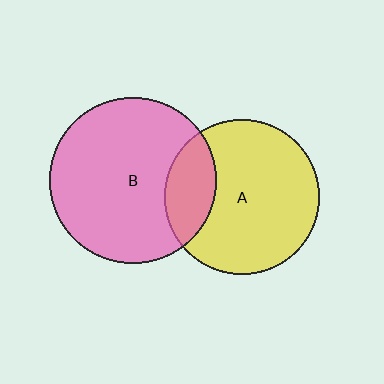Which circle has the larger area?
Circle B (pink).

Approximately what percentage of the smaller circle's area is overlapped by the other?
Approximately 20%.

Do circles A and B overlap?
Yes.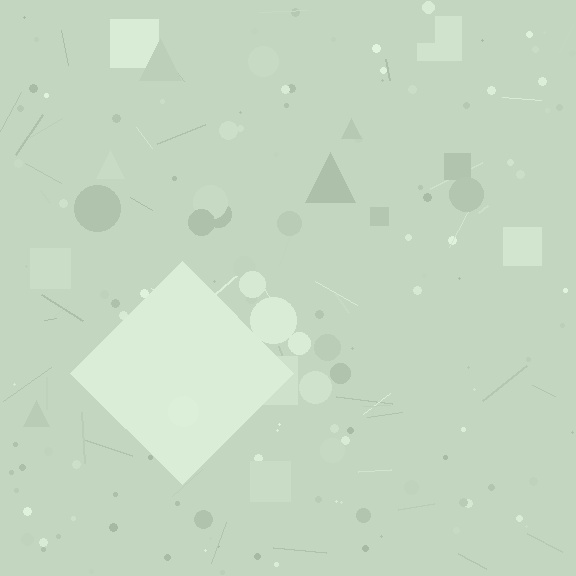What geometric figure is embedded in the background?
A diamond is embedded in the background.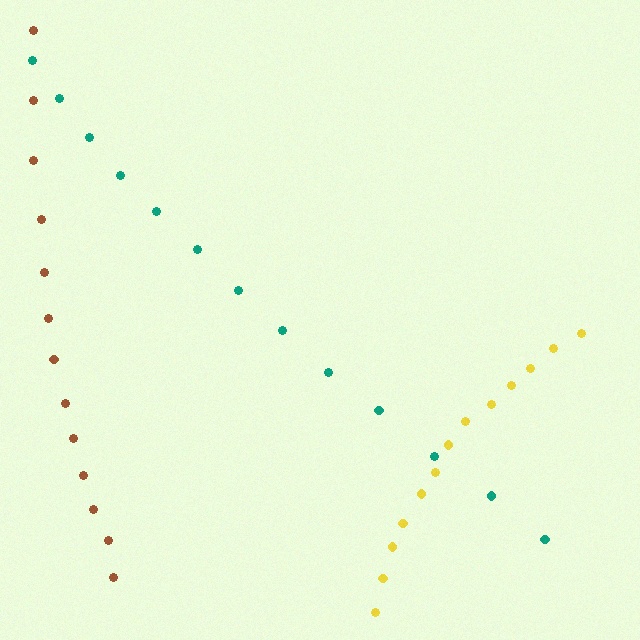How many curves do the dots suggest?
There are 3 distinct paths.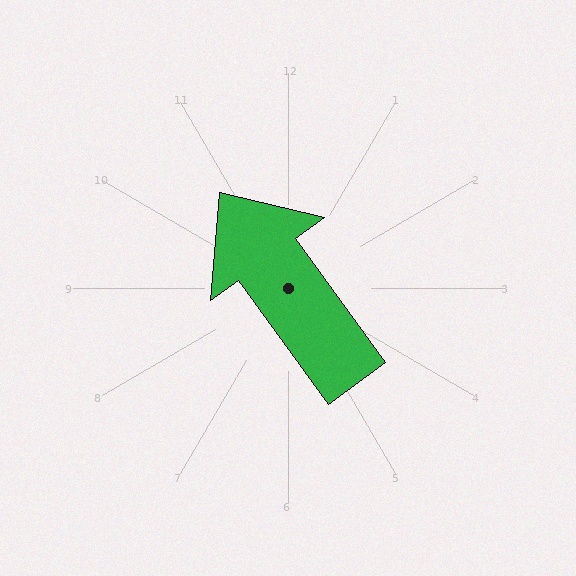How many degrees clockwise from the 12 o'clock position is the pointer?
Approximately 324 degrees.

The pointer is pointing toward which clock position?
Roughly 11 o'clock.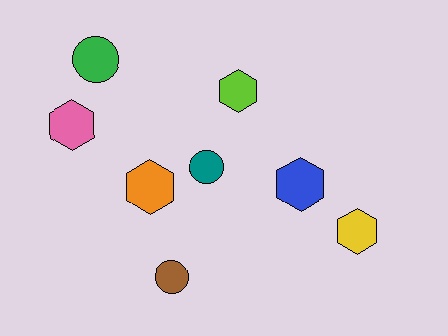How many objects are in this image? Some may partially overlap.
There are 8 objects.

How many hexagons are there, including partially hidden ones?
There are 5 hexagons.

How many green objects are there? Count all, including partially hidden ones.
There is 1 green object.